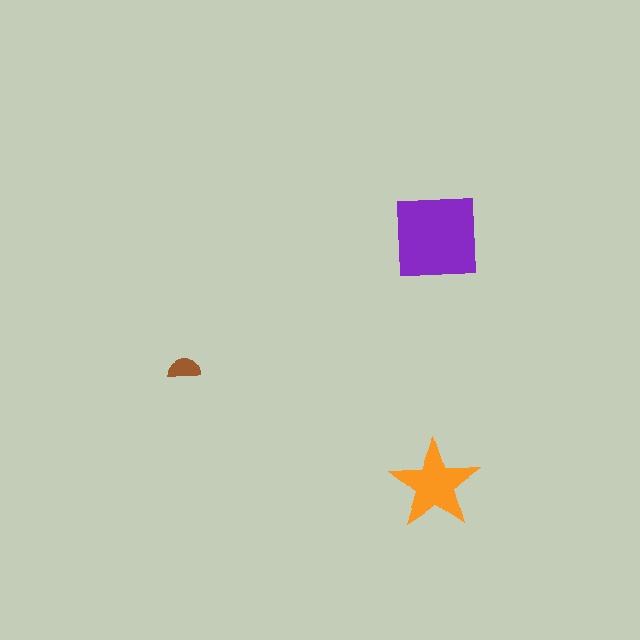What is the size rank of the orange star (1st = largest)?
2nd.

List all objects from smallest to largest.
The brown semicircle, the orange star, the purple square.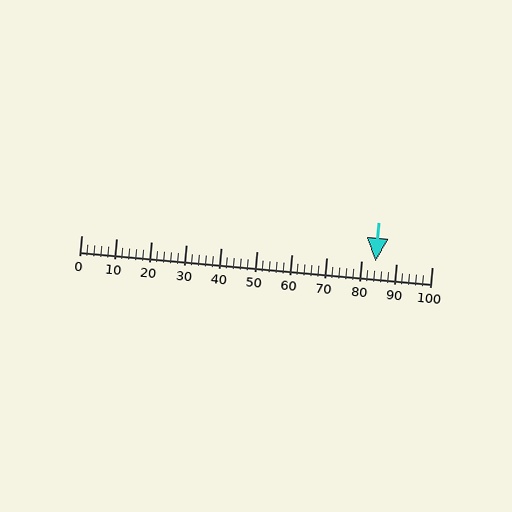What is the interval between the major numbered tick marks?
The major tick marks are spaced 10 units apart.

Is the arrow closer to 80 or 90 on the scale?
The arrow is closer to 80.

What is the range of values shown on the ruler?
The ruler shows values from 0 to 100.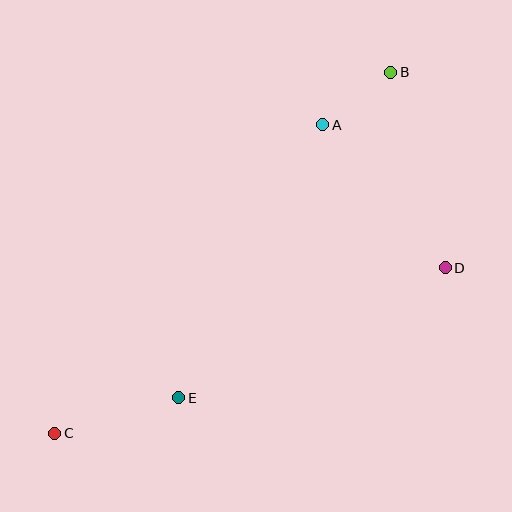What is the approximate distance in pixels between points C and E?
The distance between C and E is approximately 129 pixels.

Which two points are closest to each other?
Points A and B are closest to each other.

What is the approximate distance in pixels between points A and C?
The distance between A and C is approximately 408 pixels.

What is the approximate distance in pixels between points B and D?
The distance between B and D is approximately 203 pixels.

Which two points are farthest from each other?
Points B and C are farthest from each other.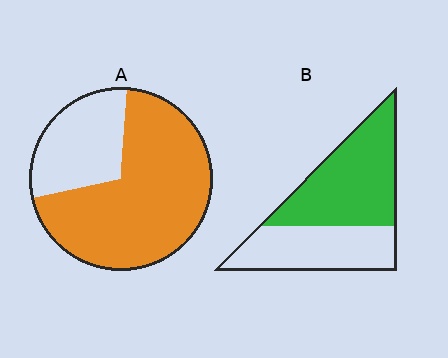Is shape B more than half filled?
Yes.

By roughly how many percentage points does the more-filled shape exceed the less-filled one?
By roughly 15 percentage points (A over B).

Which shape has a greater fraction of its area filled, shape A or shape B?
Shape A.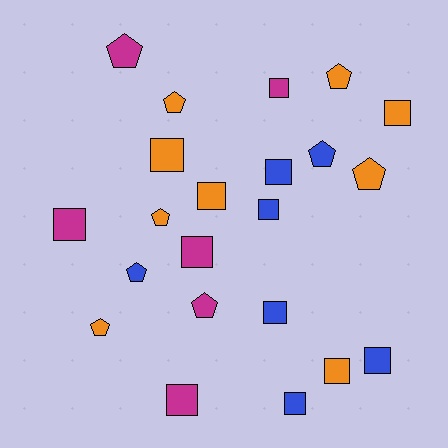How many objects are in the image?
There are 22 objects.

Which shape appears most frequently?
Square, with 13 objects.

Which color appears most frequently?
Orange, with 9 objects.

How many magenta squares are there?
There are 4 magenta squares.